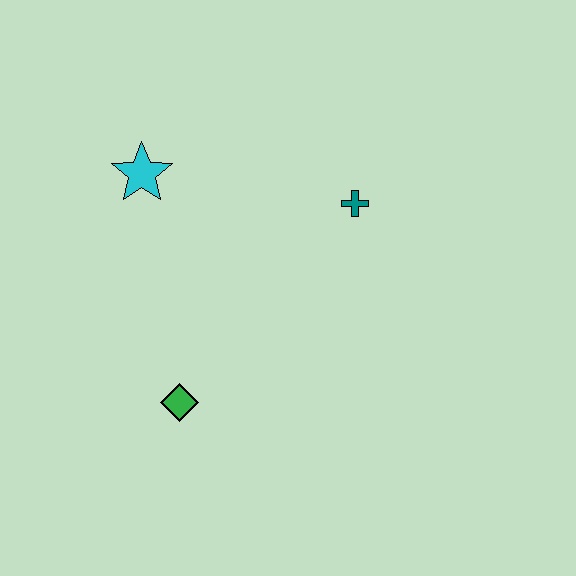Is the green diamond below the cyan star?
Yes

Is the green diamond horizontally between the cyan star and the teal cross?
Yes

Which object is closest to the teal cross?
The cyan star is closest to the teal cross.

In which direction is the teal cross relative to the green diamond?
The teal cross is above the green diamond.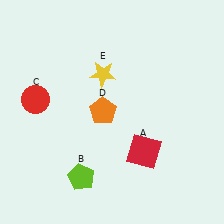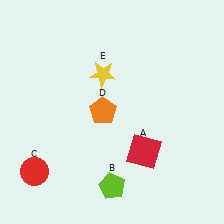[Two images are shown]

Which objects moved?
The objects that moved are: the lime pentagon (B), the red circle (C).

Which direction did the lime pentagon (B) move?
The lime pentagon (B) moved right.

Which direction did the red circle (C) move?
The red circle (C) moved down.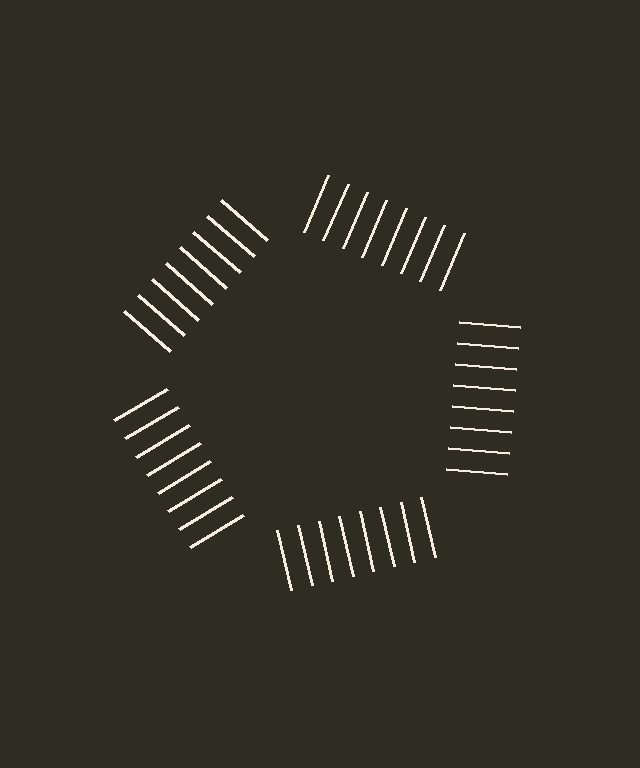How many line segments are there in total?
40 — 8 along each of the 5 edges.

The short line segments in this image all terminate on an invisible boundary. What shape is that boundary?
An illusory pentagon — the line segments terminate on its edges but no continuous stroke is drawn.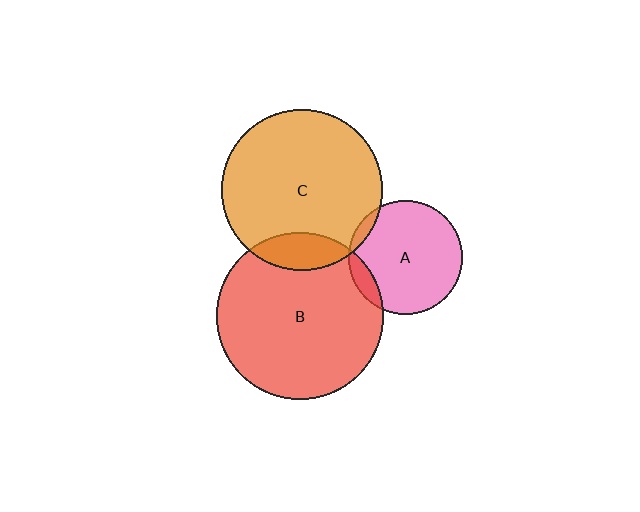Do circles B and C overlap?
Yes.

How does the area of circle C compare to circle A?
Approximately 2.0 times.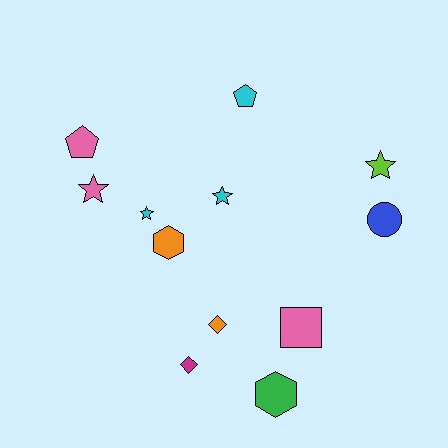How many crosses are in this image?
There are no crosses.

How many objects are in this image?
There are 12 objects.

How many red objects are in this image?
There are no red objects.